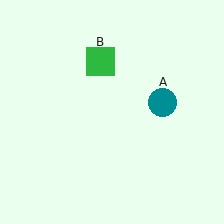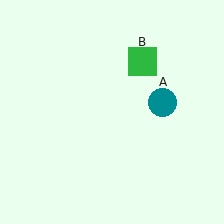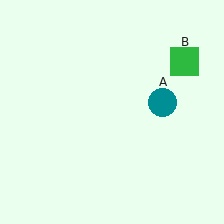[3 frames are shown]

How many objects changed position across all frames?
1 object changed position: green square (object B).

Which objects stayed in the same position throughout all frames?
Teal circle (object A) remained stationary.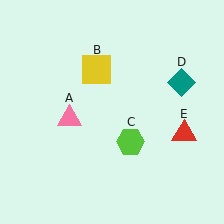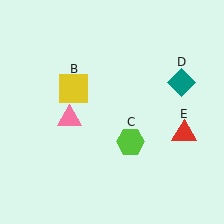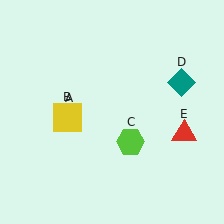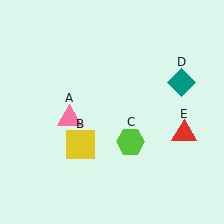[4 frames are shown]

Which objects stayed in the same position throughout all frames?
Pink triangle (object A) and lime hexagon (object C) and teal diamond (object D) and red triangle (object E) remained stationary.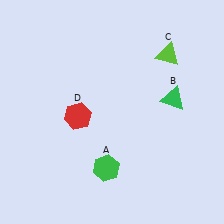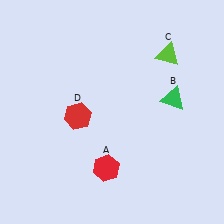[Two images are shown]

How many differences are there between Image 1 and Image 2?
There is 1 difference between the two images.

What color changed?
The hexagon (A) changed from green in Image 1 to red in Image 2.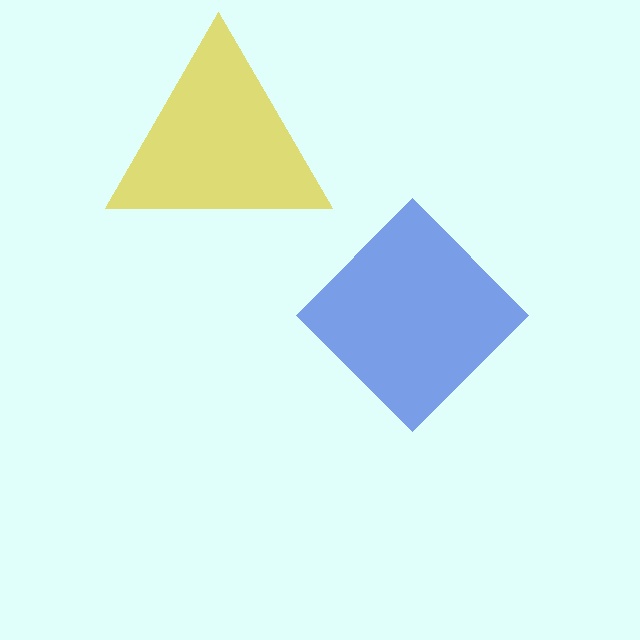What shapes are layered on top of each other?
The layered shapes are: a blue diamond, a yellow triangle.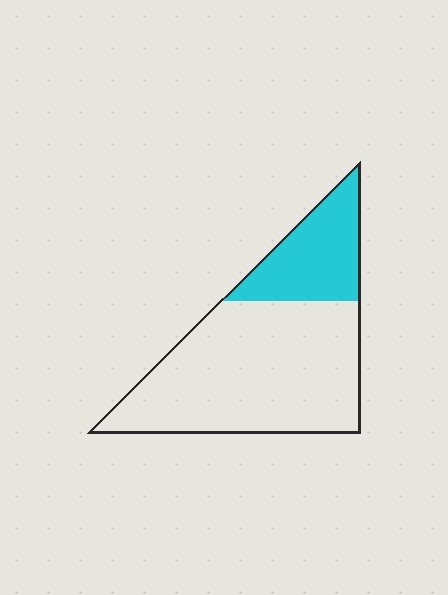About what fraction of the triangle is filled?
About one quarter (1/4).